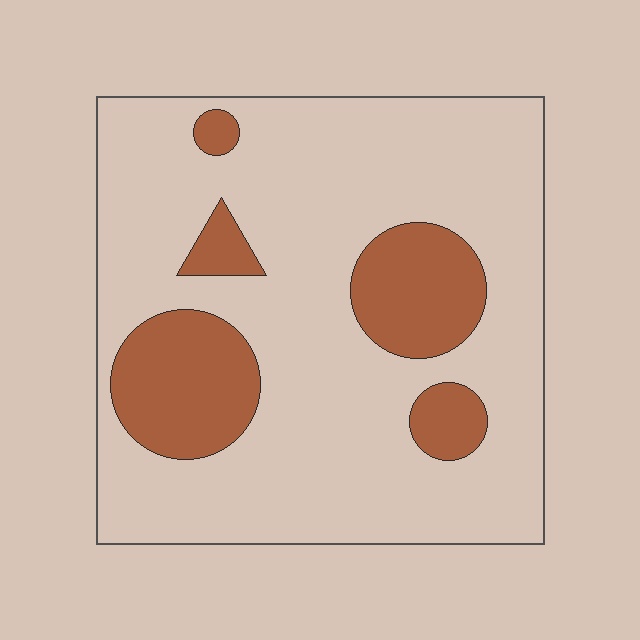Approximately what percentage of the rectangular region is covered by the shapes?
Approximately 20%.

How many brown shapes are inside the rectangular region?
5.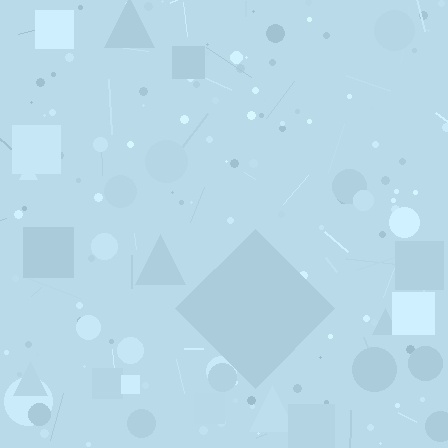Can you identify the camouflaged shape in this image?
The camouflaged shape is a diamond.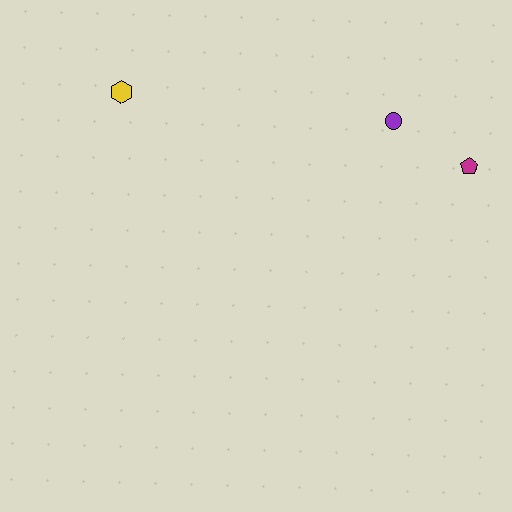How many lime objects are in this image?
There are no lime objects.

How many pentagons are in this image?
There is 1 pentagon.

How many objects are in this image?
There are 3 objects.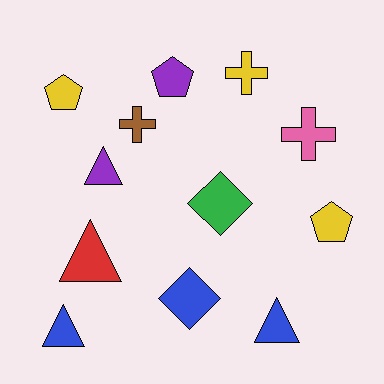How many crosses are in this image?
There are 3 crosses.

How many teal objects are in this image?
There are no teal objects.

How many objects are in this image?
There are 12 objects.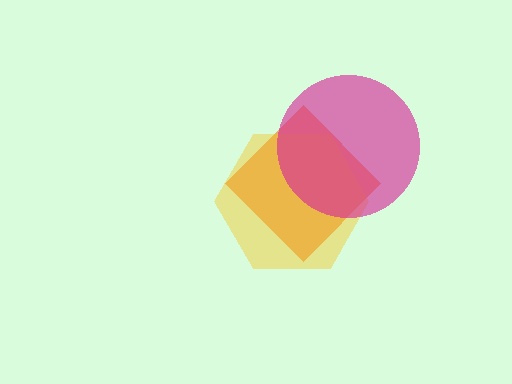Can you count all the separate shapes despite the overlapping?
Yes, there are 3 separate shapes.